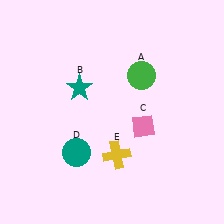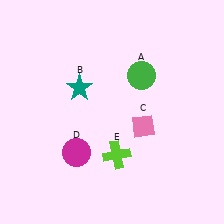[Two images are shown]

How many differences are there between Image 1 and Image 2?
There are 2 differences between the two images.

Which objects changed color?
D changed from teal to magenta. E changed from yellow to lime.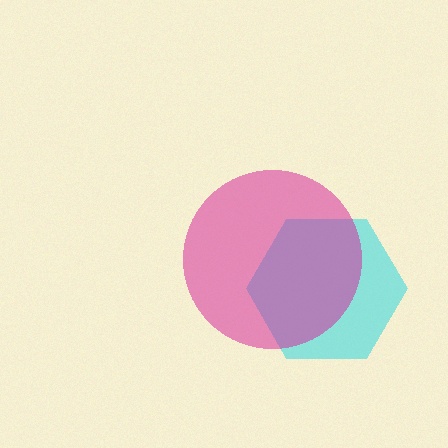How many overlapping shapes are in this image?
There are 2 overlapping shapes in the image.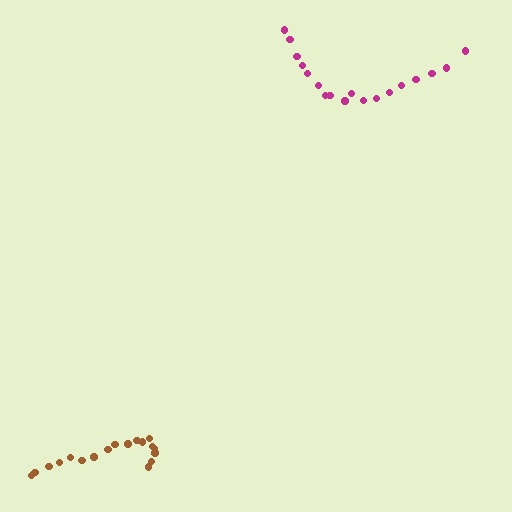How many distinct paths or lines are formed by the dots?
There are 2 distinct paths.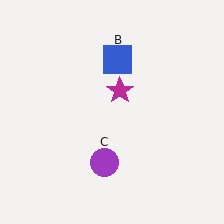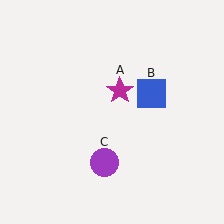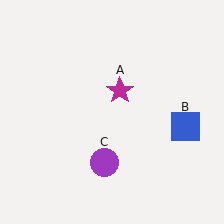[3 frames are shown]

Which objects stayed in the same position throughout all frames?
Magenta star (object A) and purple circle (object C) remained stationary.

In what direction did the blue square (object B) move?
The blue square (object B) moved down and to the right.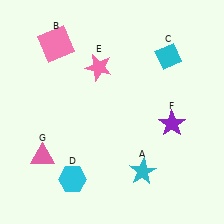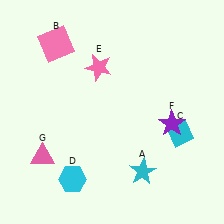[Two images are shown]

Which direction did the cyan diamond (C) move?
The cyan diamond (C) moved down.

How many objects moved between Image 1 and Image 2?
1 object moved between the two images.